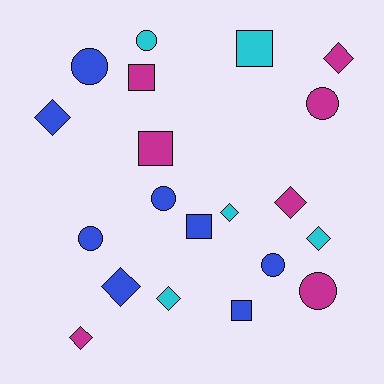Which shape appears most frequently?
Diamond, with 8 objects.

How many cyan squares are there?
There is 1 cyan square.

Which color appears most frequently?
Blue, with 8 objects.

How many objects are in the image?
There are 20 objects.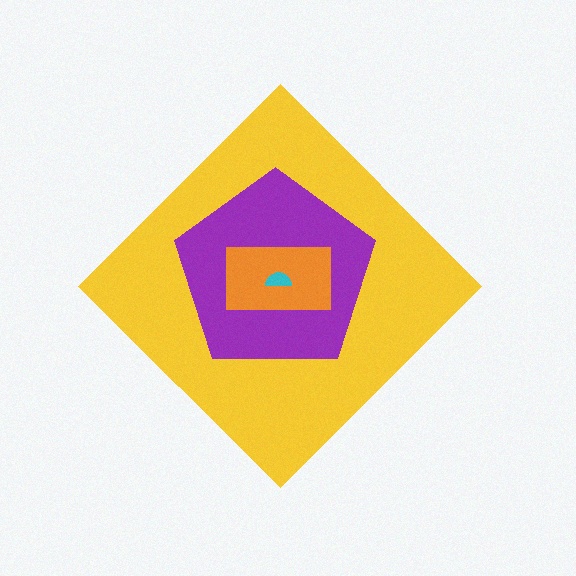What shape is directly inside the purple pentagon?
The orange rectangle.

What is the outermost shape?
The yellow diamond.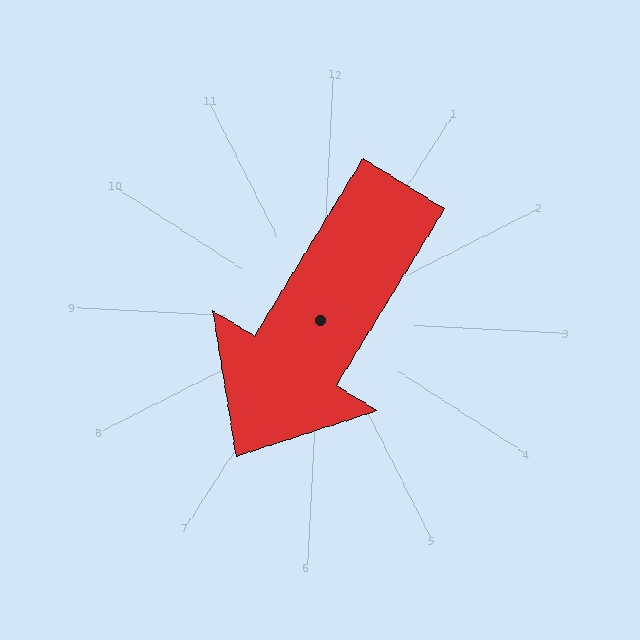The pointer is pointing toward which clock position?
Roughly 7 o'clock.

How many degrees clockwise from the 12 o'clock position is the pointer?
Approximately 209 degrees.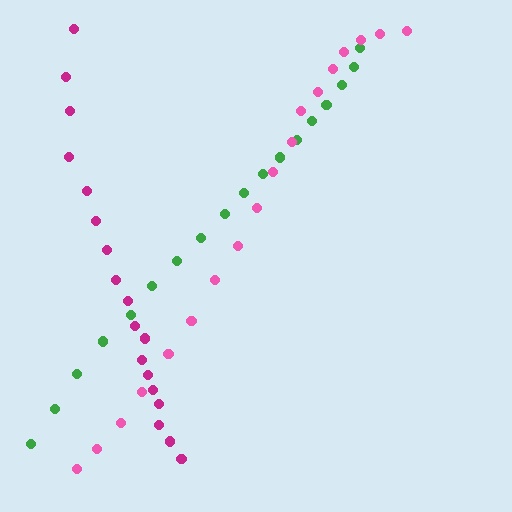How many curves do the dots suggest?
There are 3 distinct paths.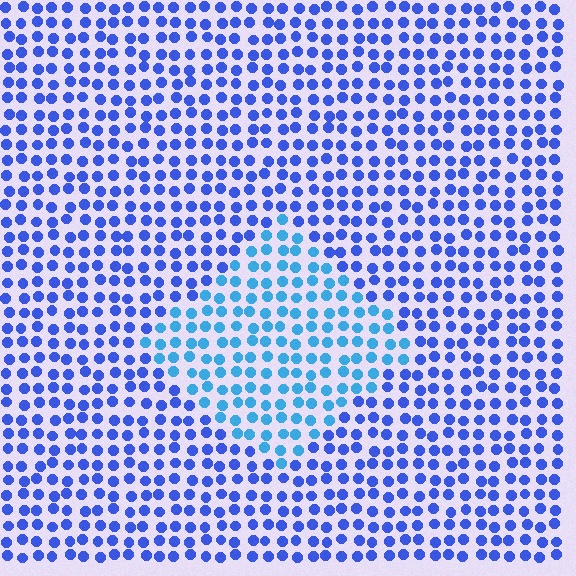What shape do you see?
I see a diamond.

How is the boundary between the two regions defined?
The boundary is defined purely by a slight shift in hue (about 30 degrees). Spacing, size, and orientation are identical on both sides.